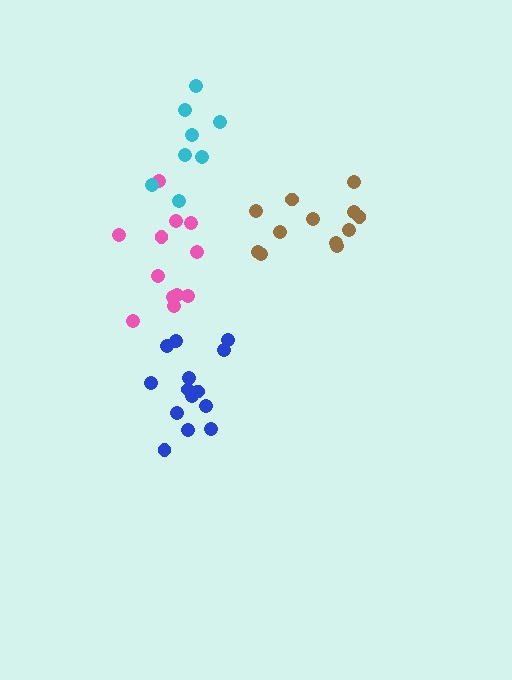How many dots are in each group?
Group 1: 12 dots, Group 2: 14 dots, Group 3: 12 dots, Group 4: 8 dots (46 total).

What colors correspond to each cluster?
The clusters are colored: brown, blue, pink, cyan.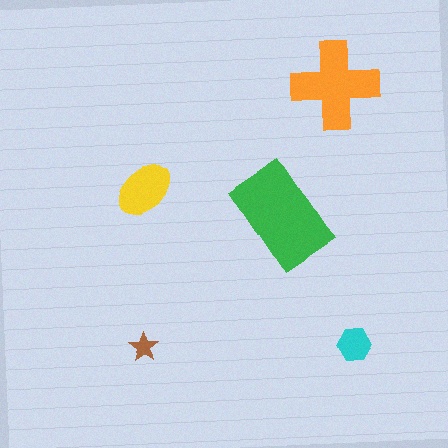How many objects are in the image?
There are 5 objects in the image.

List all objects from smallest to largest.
The brown star, the cyan hexagon, the yellow ellipse, the orange cross, the green rectangle.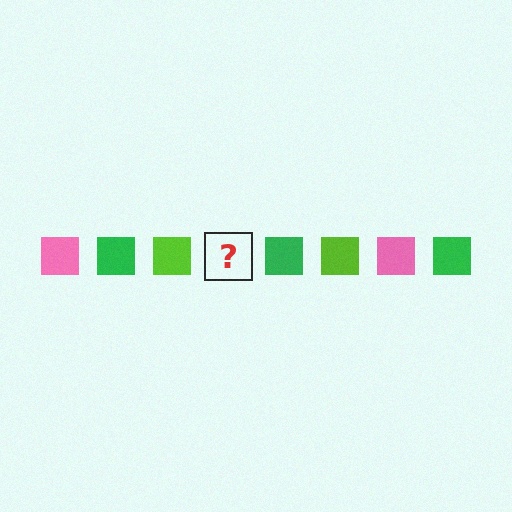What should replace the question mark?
The question mark should be replaced with a pink square.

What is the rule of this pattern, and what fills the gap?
The rule is that the pattern cycles through pink, green, lime squares. The gap should be filled with a pink square.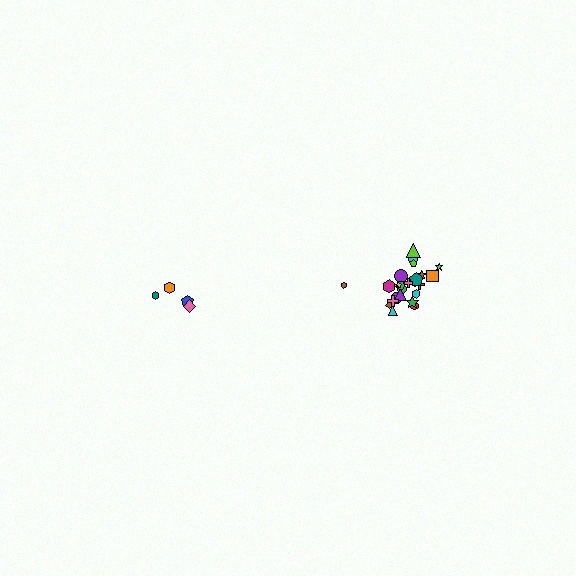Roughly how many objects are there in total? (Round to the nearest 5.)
Roughly 30 objects in total.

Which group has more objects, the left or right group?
The right group.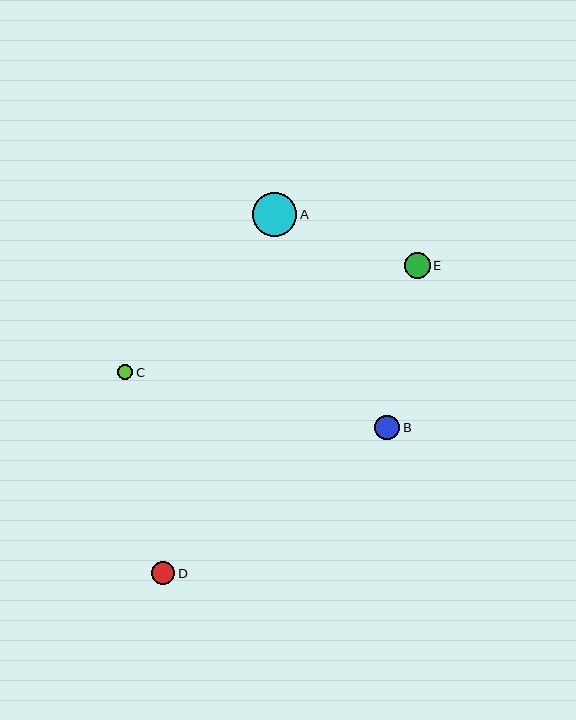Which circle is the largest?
Circle A is the largest with a size of approximately 44 pixels.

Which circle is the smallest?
Circle C is the smallest with a size of approximately 15 pixels.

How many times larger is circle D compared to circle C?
Circle D is approximately 1.5 times the size of circle C.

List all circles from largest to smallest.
From largest to smallest: A, E, B, D, C.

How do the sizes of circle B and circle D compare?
Circle B and circle D are approximately the same size.